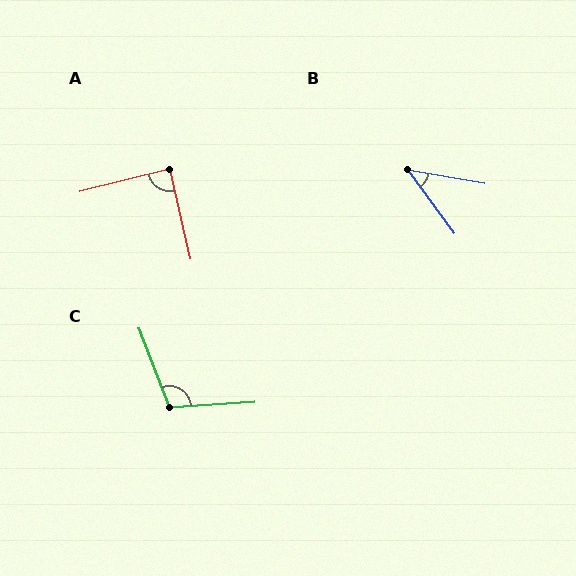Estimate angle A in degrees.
Approximately 89 degrees.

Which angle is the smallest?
B, at approximately 43 degrees.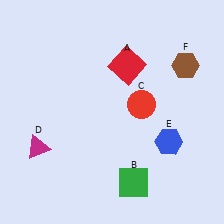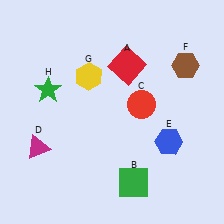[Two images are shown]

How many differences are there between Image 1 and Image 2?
There are 2 differences between the two images.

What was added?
A yellow hexagon (G), a green star (H) were added in Image 2.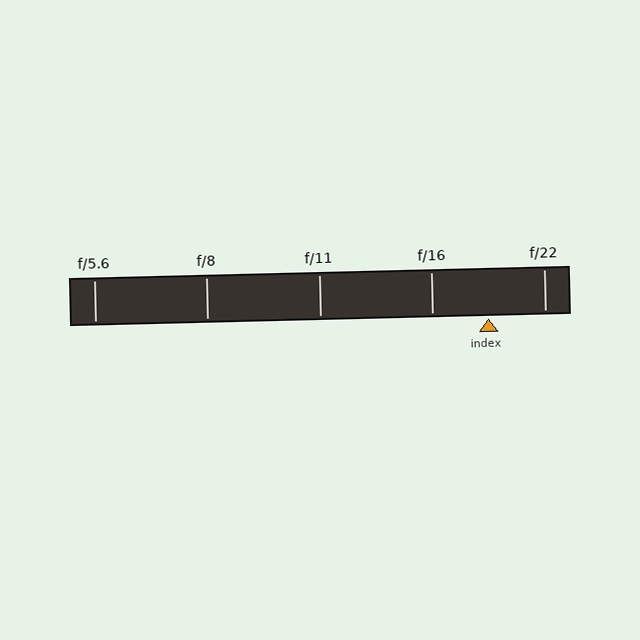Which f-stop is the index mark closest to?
The index mark is closest to f/16.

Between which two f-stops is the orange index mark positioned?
The index mark is between f/16 and f/22.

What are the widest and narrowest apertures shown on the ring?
The widest aperture shown is f/5.6 and the narrowest is f/22.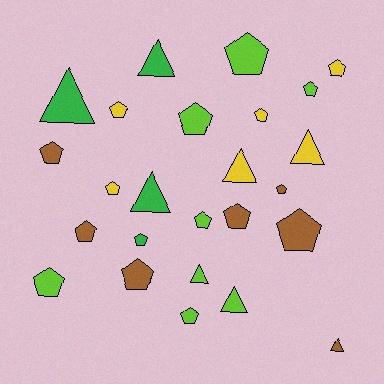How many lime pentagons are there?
There are 6 lime pentagons.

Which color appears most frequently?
Lime, with 8 objects.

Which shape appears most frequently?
Pentagon, with 17 objects.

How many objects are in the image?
There are 25 objects.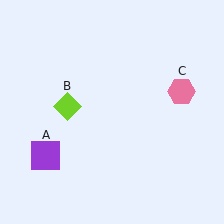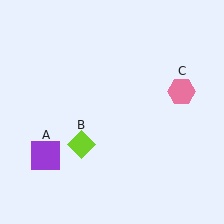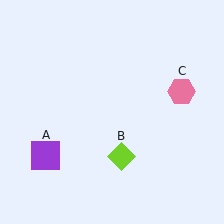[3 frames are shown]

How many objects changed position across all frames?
1 object changed position: lime diamond (object B).